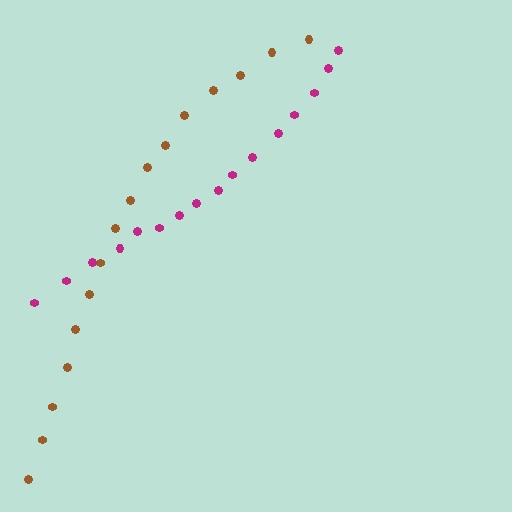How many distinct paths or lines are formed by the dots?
There are 2 distinct paths.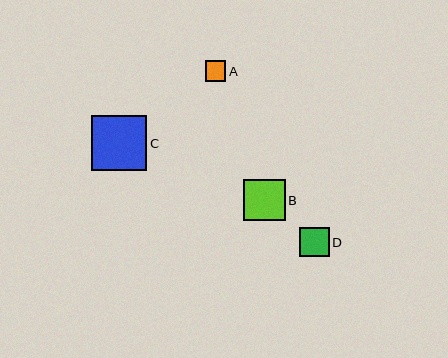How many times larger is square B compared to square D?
Square B is approximately 1.4 times the size of square D.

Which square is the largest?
Square C is the largest with a size of approximately 56 pixels.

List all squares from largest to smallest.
From largest to smallest: C, B, D, A.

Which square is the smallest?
Square A is the smallest with a size of approximately 21 pixels.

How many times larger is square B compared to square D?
Square B is approximately 1.4 times the size of square D.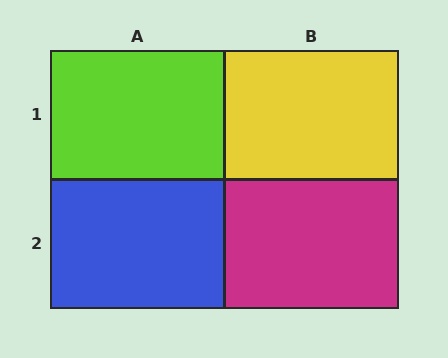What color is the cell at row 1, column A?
Lime.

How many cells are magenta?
1 cell is magenta.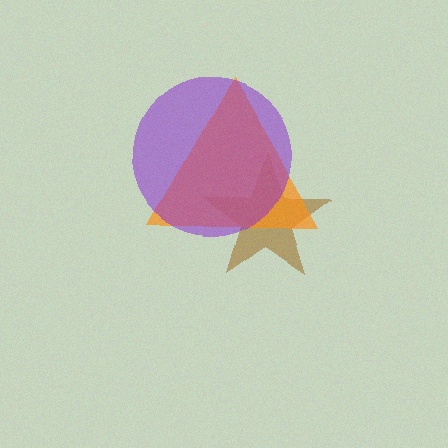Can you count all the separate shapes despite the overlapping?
Yes, there are 3 separate shapes.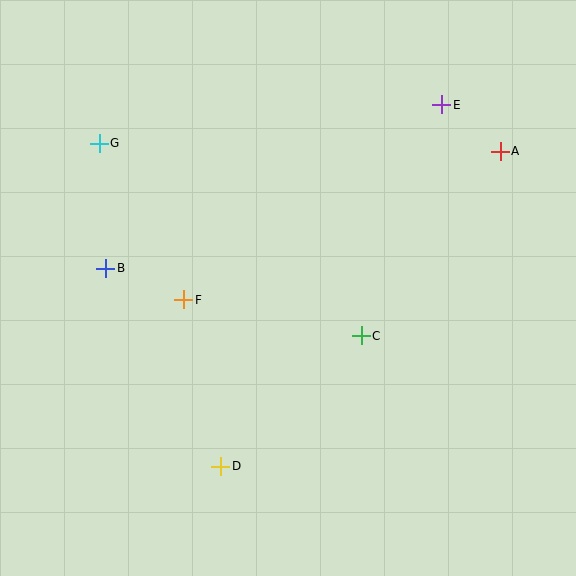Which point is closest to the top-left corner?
Point G is closest to the top-left corner.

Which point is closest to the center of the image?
Point C at (361, 336) is closest to the center.